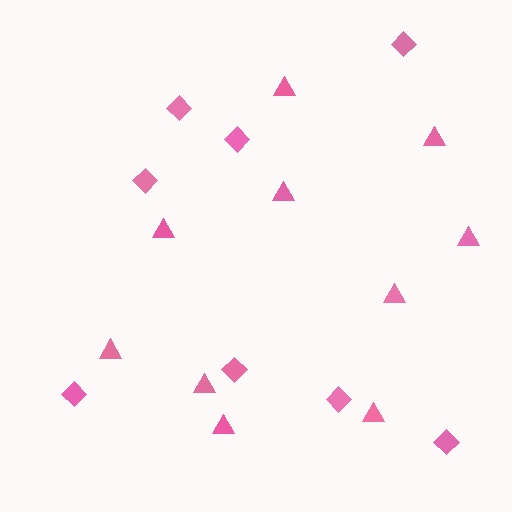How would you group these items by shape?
There are 2 groups: one group of diamonds (8) and one group of triangles (10).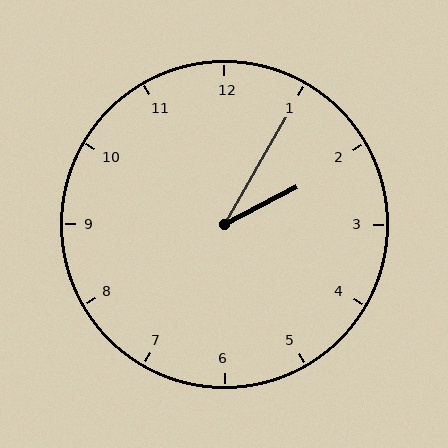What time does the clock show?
2:05.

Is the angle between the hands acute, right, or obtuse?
It is acute.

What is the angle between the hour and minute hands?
Approximately 32 degrees.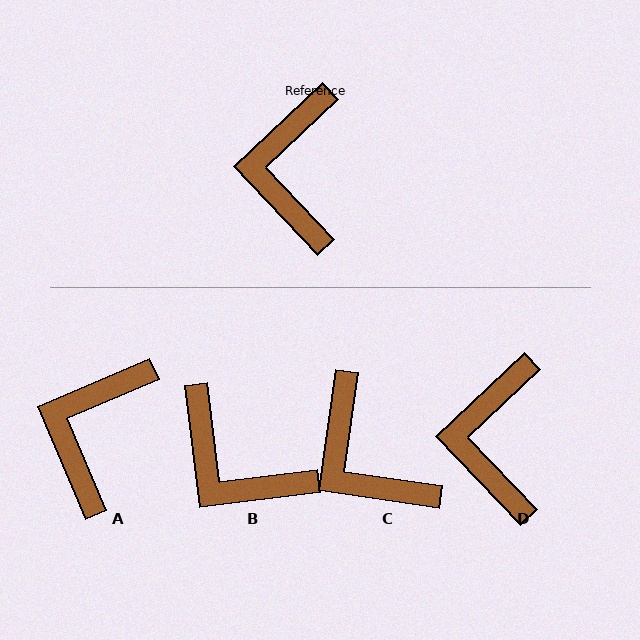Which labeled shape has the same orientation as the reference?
D.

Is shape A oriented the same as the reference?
No, it is off by about 20 degrees.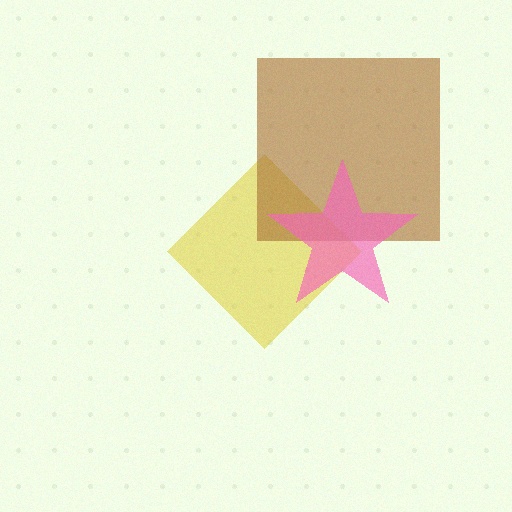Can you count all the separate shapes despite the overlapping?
Yes, there are 3 separate shapes.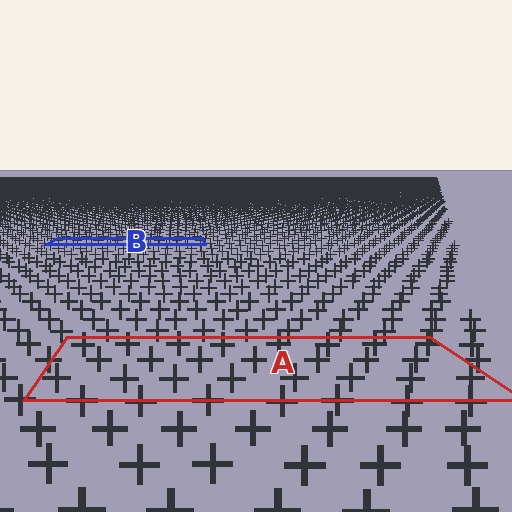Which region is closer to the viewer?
Region A is closer. The texture elements there are larger and more spread out.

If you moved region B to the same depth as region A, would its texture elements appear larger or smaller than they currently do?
They would appear larger. At a closer depth, the same texture elements are projected at a bigger on-screen size.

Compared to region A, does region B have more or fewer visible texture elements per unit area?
Region B has more texture elements per unit area — they are packed more densely because it is farther away.